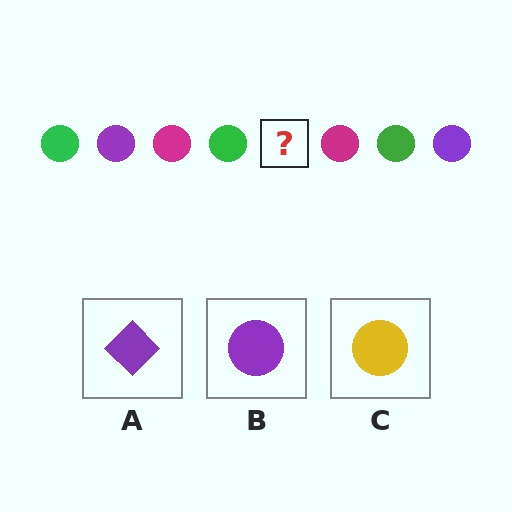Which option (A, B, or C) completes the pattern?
B.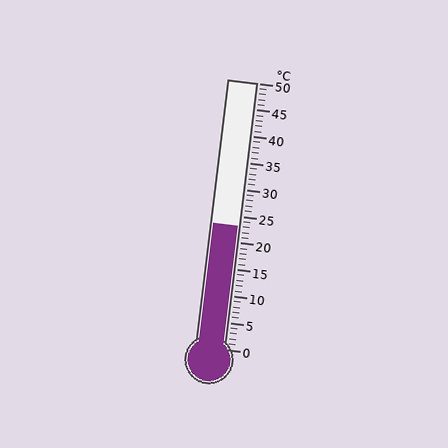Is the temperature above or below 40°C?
The temperature is below 40°C.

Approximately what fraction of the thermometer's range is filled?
The thermometer is filled to approximately 45% of its range.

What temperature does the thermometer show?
The thermometer shows approximately 23°C.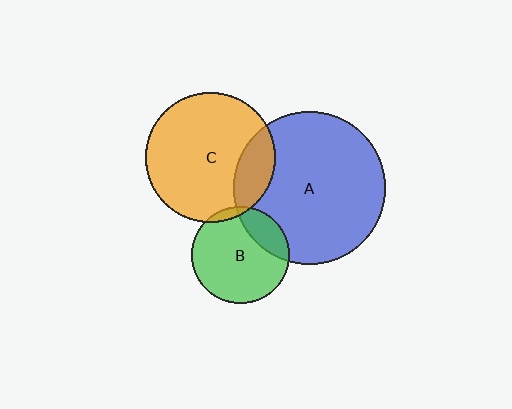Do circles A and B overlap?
Yes.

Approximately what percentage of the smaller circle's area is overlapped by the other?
Approximately 20%.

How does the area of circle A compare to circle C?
Approximately 1.4 times.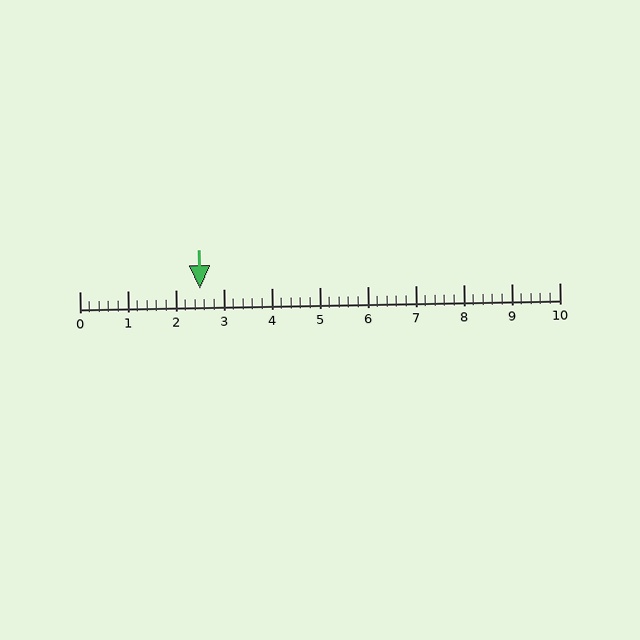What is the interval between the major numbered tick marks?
The major tick marks are spaced 1 units apart.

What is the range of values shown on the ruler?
The ruler shows values from 0 to 10.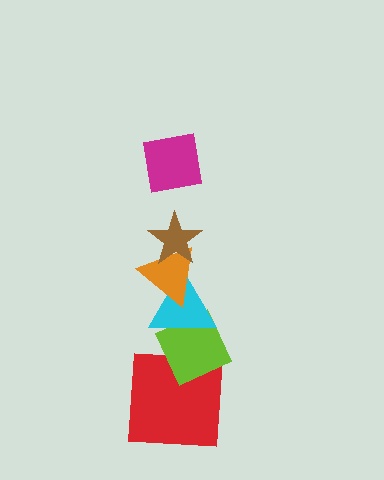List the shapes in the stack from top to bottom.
From top to bottom: the magenta square, the brown star, the orange triangle, the cyan triangle, the lime diamond, the red square.